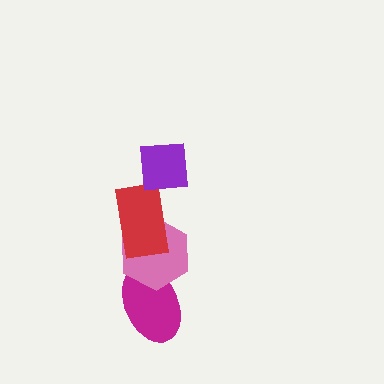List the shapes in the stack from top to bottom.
From top to bottom: the purple square, the red rectangle, the pink hexagon, the magenta ellipse.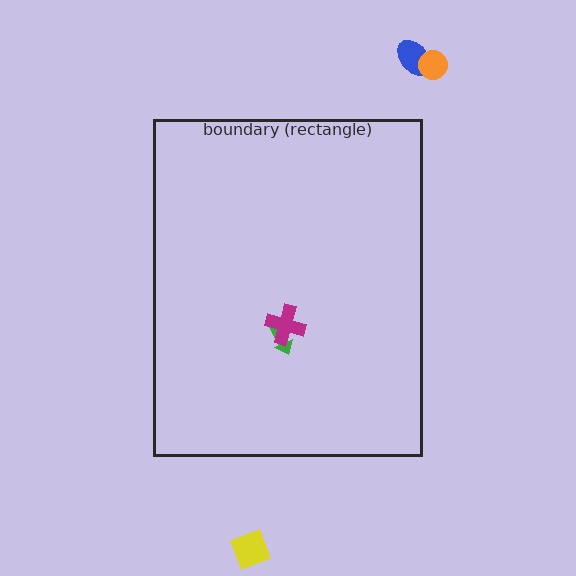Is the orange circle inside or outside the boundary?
Outside.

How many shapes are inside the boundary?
2 inside, 3 outside.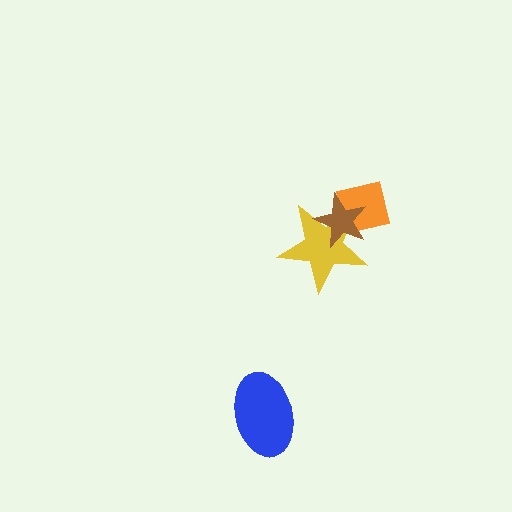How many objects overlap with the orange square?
2 objects overlap with the orange square.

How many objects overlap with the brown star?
2 objects overlap with the brown star.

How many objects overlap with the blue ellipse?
0 objects overlap with the blue ellipse.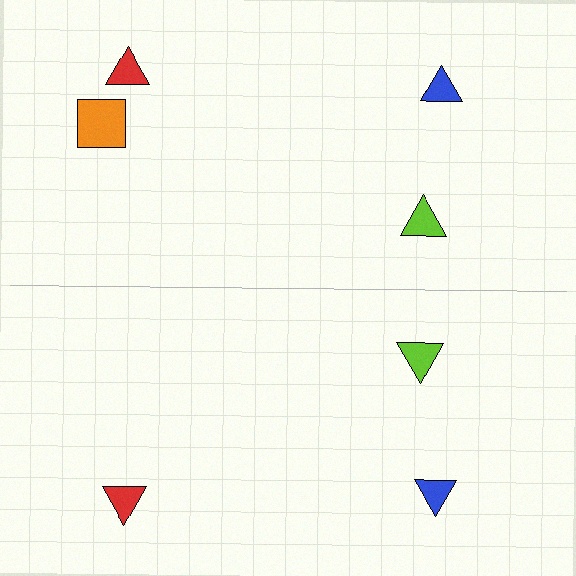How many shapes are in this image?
There are 7 shapes in this image.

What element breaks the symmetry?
A orange square is missing from the bottom side.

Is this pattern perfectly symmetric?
No, the pattern is not perfectly symmetric. A orange square is missing from the bottom side.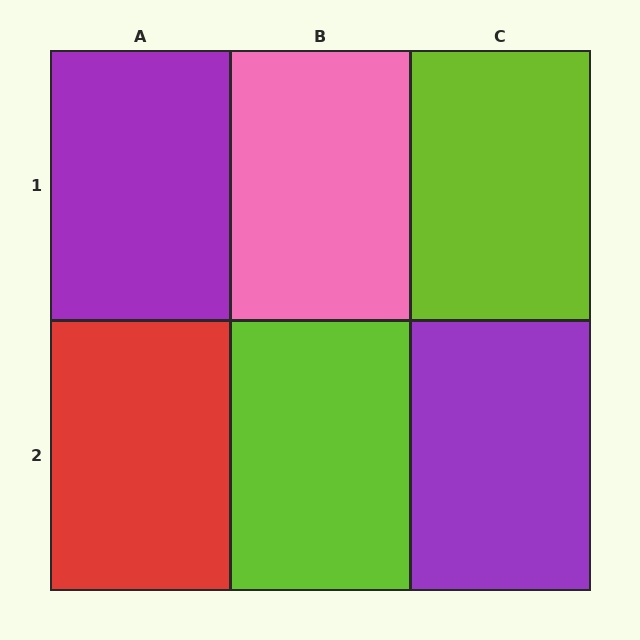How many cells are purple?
2 cells are purple.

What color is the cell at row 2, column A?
Red.